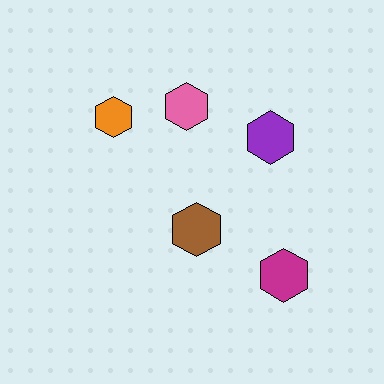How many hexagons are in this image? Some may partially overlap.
There are 5 hexagons.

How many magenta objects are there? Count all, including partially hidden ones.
There is 1 magenta object.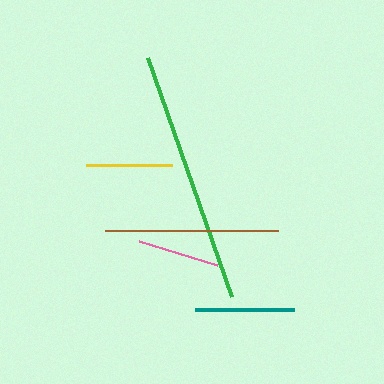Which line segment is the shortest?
The pink line is the shortest at approximately 82 pixels.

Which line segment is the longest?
The green line is the longest at approximately 253 pixels.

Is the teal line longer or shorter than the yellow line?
The teal line is longer than the yellow line.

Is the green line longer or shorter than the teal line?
The green line is longer than the teal line.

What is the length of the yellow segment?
The yellow segment is approximately 86 pixels long.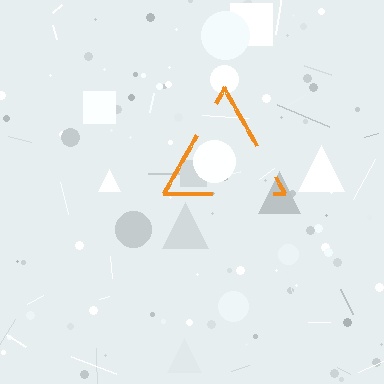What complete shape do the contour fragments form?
The contour fragments form a triangle.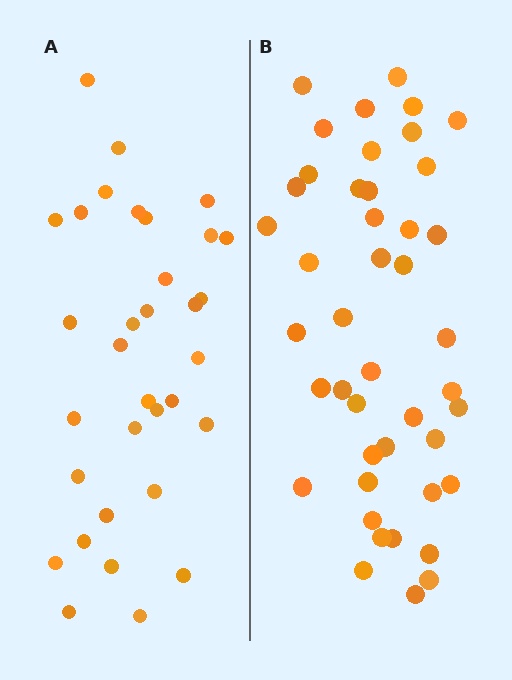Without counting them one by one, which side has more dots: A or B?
Region B (the right region) has more dots.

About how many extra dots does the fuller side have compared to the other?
Region B has roughly 12 or so more dots than region A.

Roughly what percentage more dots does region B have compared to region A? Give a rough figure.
About 35% more.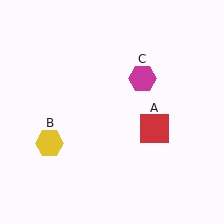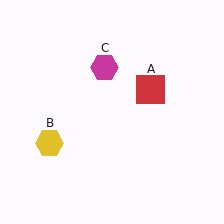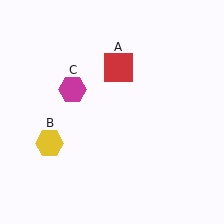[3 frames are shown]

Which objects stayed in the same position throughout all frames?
Yellow hexagon (object B) remained stationary.